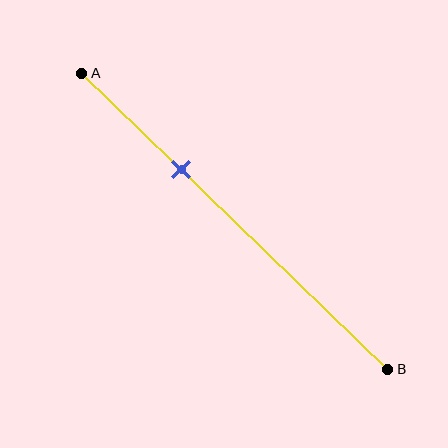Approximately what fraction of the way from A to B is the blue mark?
The blue mark is approximately 30% of the way from A to B.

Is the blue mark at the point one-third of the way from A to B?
Yes, the mark is approximately at the one-third point.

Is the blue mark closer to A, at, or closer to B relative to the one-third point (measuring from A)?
The blue mark is approximately at the one-third point of segment AB.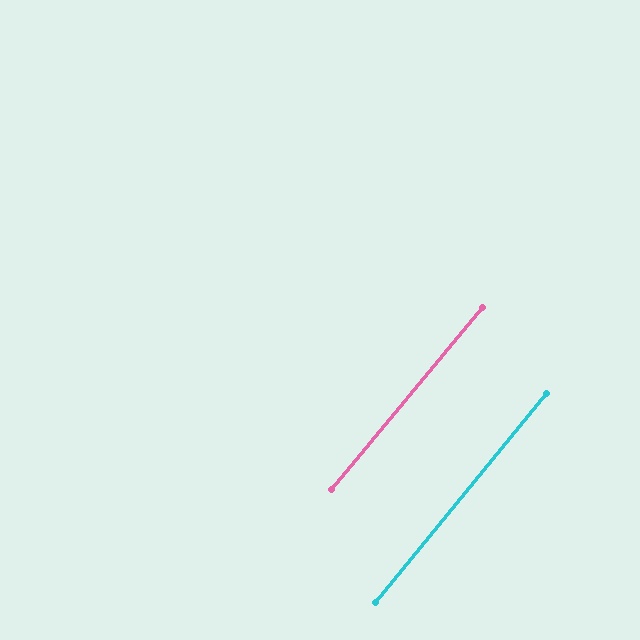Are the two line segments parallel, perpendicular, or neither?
Parallel — their directions differ by only 0.6°.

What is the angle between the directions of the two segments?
Approximately 1 degree.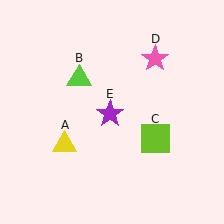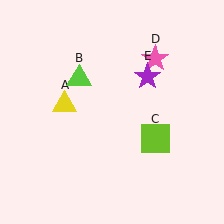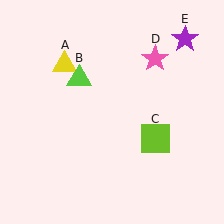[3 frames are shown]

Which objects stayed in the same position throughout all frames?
Lime triangle (object B) and lime square (object C) and pink star (object D) remained stationary.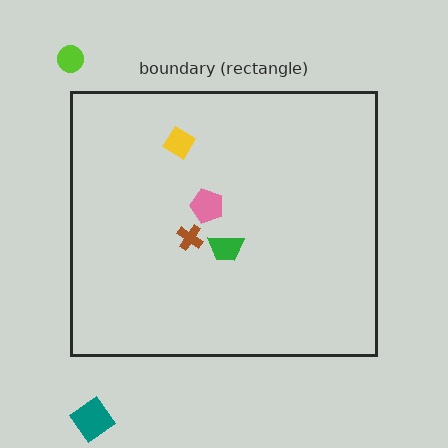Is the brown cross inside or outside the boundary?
Inside.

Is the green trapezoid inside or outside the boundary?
Inside.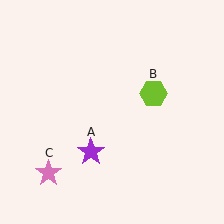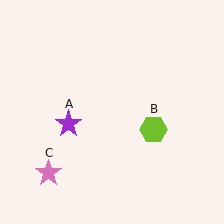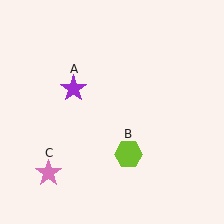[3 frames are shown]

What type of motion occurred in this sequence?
The purple star (object A), lime hexagon (object B) rotated clockwise around the center of the scene.